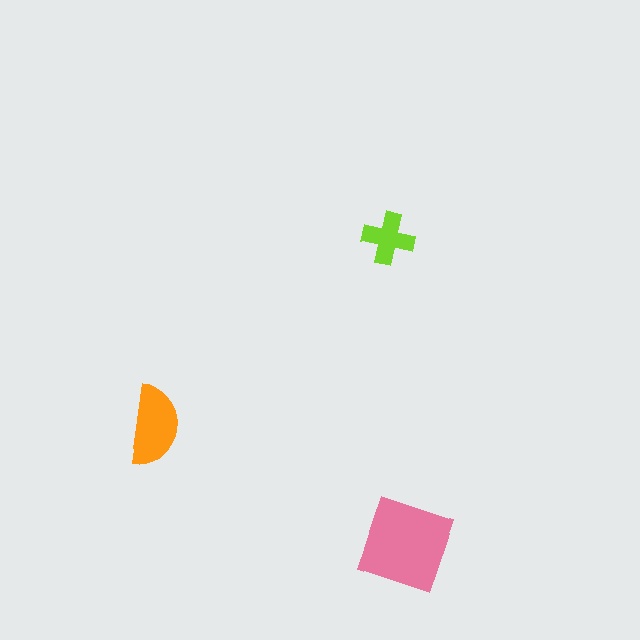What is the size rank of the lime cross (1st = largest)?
3rd.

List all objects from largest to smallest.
The pink square, the orange semicircle, the lime cross.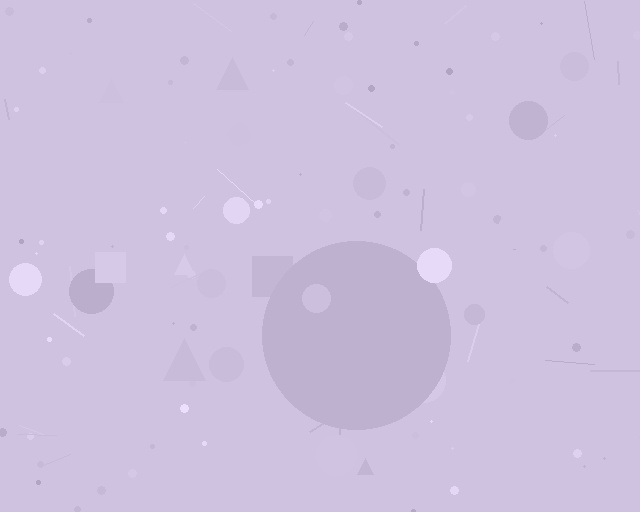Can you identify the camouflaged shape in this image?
The camouflaged shape is a circle.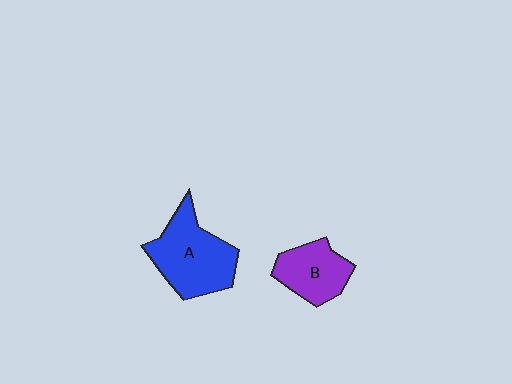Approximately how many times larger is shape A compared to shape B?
Approximately 1.5 times.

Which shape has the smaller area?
Shape B (purple).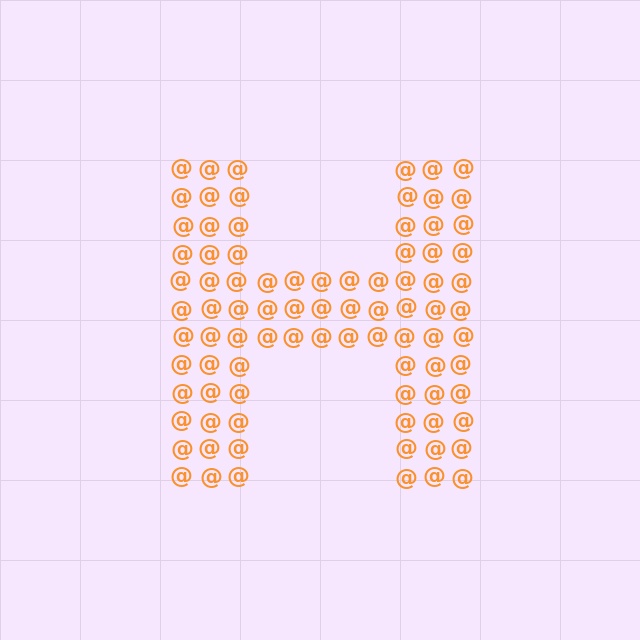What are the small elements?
The small elements are at signs.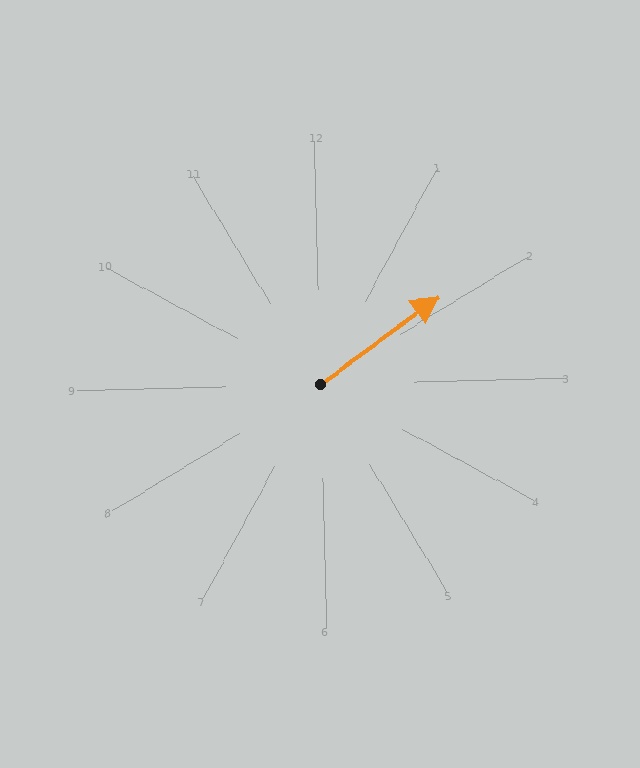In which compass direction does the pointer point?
Northeast.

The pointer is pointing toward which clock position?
Roughly 2 o'clock.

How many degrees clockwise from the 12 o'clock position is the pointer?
Approximately 55 degrees.